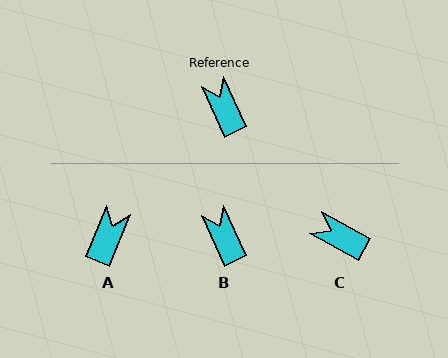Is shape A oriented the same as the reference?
No, it is off by about 47 degrees.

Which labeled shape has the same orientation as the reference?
B.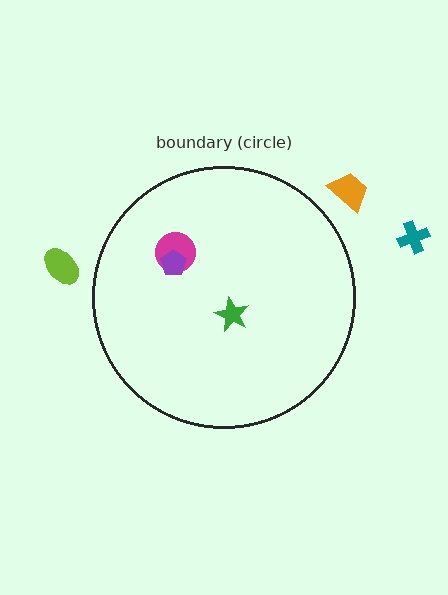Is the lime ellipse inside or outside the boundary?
Outside.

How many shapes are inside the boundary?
3 inside, 3 outside.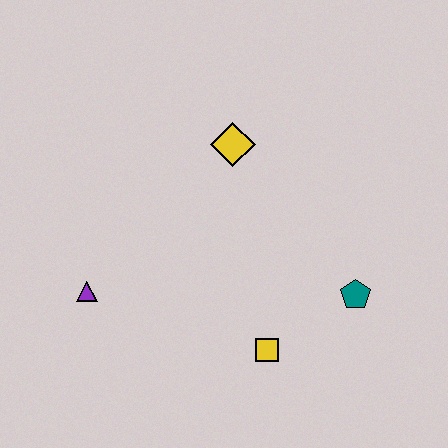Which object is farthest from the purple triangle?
The teal pentagon is farthest from the purple triangle.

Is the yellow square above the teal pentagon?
No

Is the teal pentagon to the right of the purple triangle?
Yes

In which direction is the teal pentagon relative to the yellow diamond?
The teal pentagon is below the yellow diamond.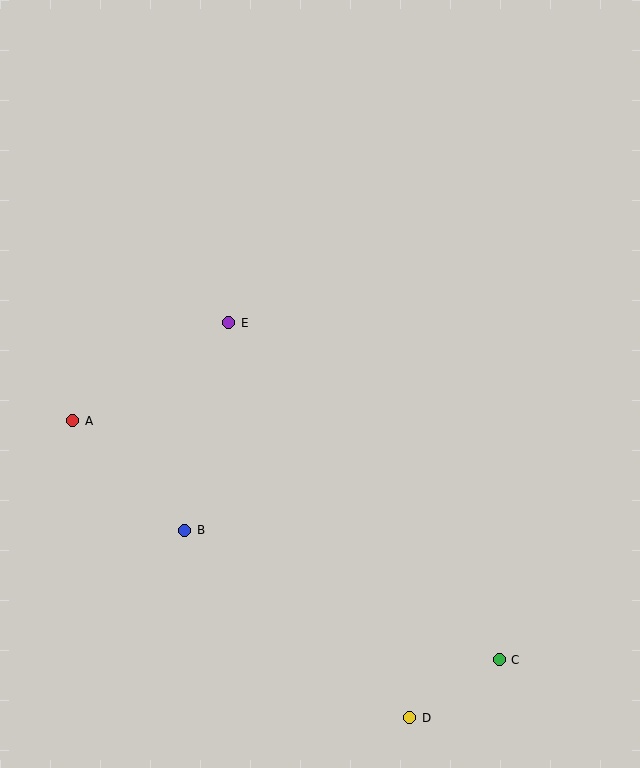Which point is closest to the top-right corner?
Point E is closest to the top-right corner.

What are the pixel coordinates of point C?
Point C is at (499, 660).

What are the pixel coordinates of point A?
Point A is at (73, 421).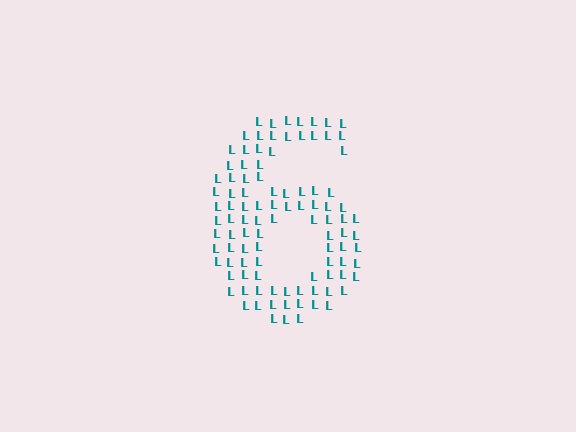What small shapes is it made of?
It is made of small letter L's.